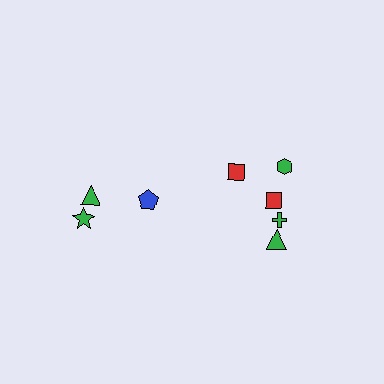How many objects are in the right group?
There are 5 objects.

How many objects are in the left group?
There are 3 objects.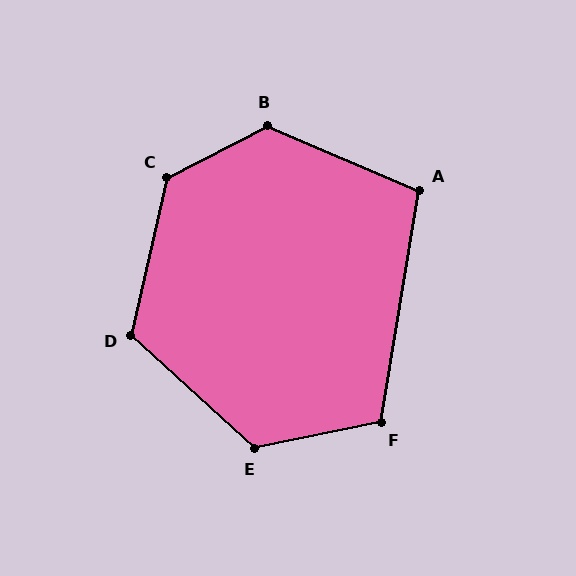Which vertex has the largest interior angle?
C, at approximately 130 degrees.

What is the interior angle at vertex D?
Approximately 120 degrees (obtuse).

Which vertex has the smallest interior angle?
A, at approximately 104 degrees.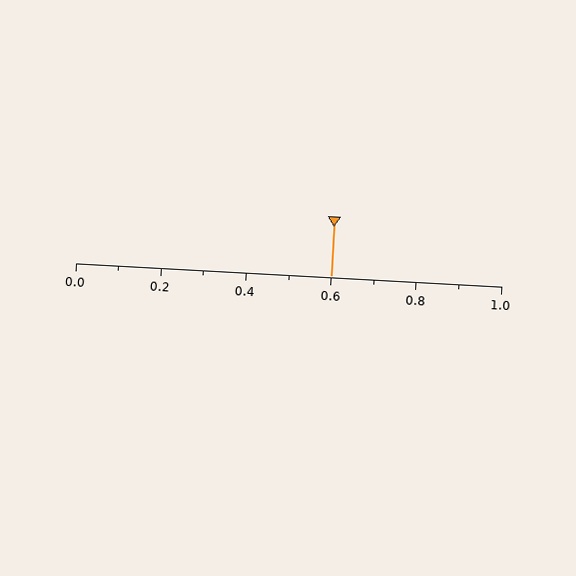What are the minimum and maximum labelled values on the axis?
The axis runs from 0.0 to 1.0.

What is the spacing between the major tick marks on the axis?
The major ticks are spaced 0.2 apart.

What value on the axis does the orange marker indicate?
The marker indicates approximately 0.6.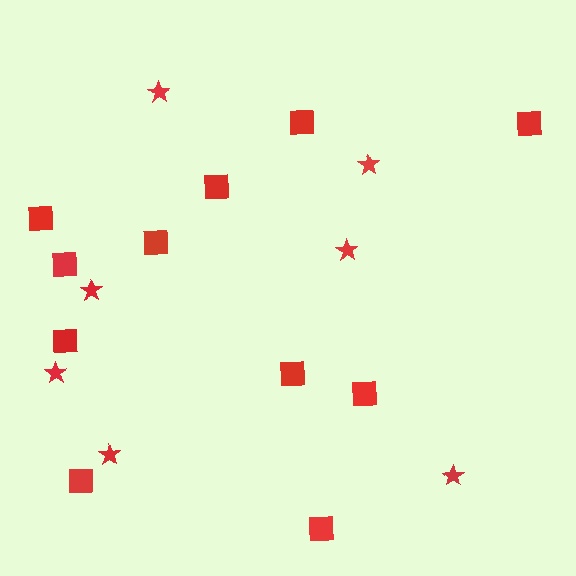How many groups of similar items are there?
There are 2 groups: one group of stars (7) and one group of squares (11).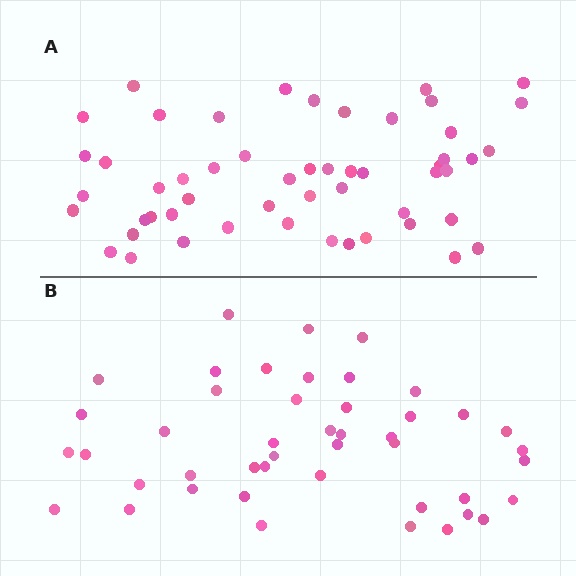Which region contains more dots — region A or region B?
Region A (the top region) has more dots.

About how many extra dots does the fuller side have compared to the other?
Region A has roughly 8 or so more dots than region B.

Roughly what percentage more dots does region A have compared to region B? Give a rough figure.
About 20% more.